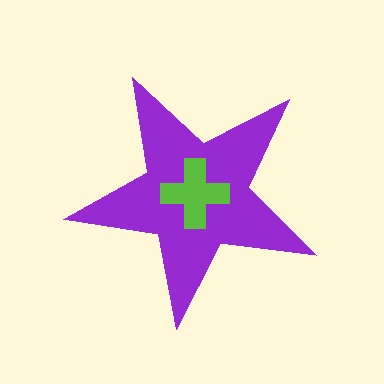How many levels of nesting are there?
2.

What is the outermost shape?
The purple star.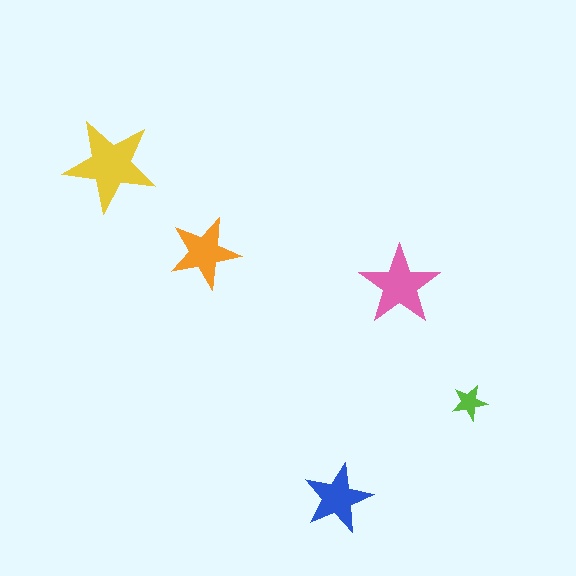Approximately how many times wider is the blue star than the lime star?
About 2 times wider.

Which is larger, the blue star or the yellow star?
The yellow one.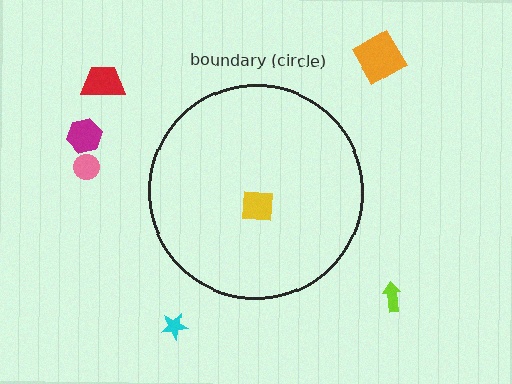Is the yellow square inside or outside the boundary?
Inside.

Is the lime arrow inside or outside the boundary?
Outside.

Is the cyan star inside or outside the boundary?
Outside.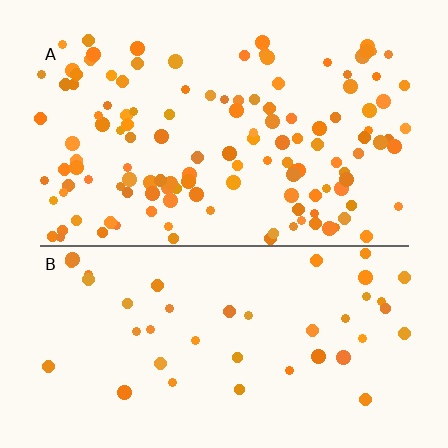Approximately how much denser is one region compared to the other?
Approximately 3.1× — region A over region B.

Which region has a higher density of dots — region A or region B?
A (the top).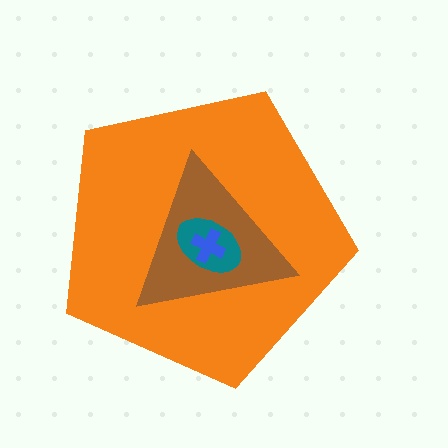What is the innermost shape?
The blue cross.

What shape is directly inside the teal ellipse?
The blue cross.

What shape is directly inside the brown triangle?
The teal ellipse.